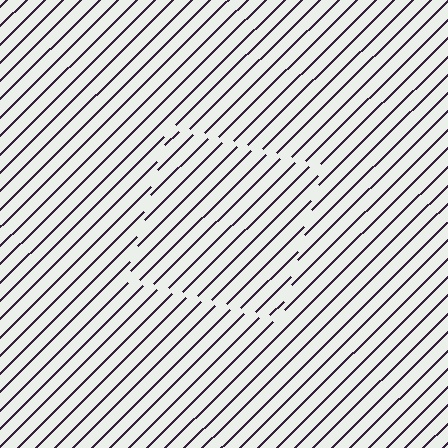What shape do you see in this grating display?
An illusory square. The interior of the shape contains the same grating, shifted by half a period — the contour is defined by the phase discontinuity where line-ends from the inner and outer gratings abut.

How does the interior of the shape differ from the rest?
The interior of the shape contains the same grating, shifted by half a period — the contour is defined by the phase discontinuity where line-ends from the inner and outer gratings abut.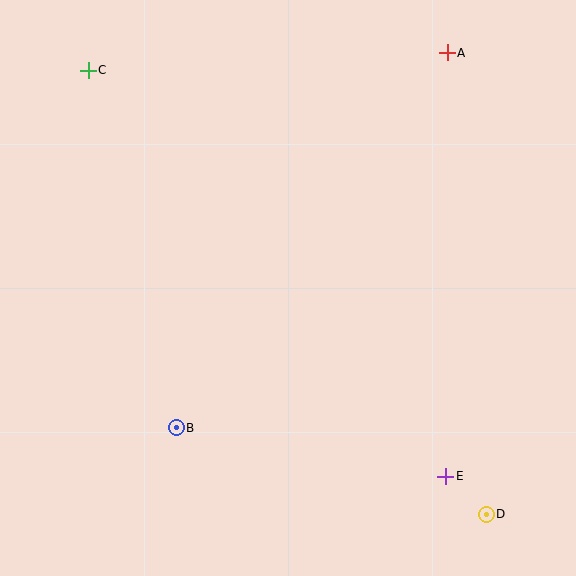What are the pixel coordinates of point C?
Point C is at (88, 70).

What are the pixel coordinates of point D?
Point D is at (486, 514).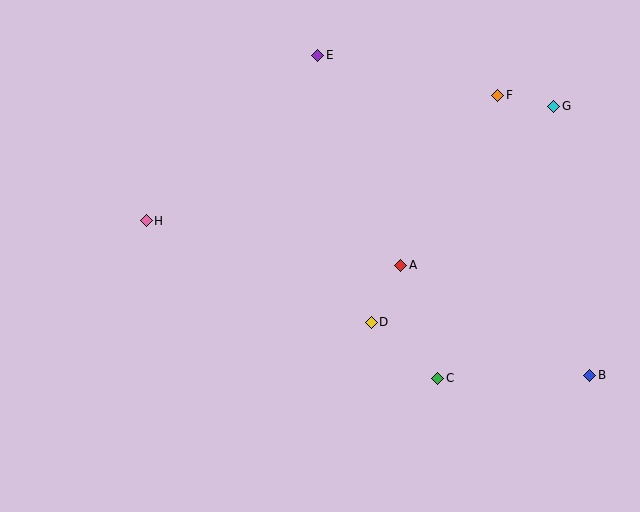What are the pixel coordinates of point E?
Point E is at (318, 55).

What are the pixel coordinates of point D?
Point D is at (371, 322).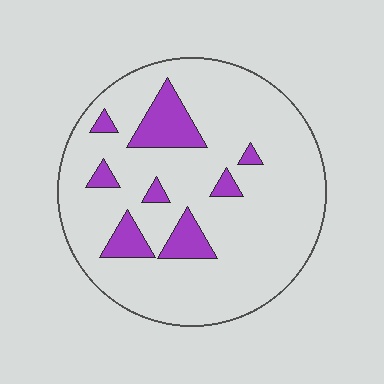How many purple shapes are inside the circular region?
8.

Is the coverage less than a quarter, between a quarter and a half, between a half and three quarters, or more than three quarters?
Less than a quarter.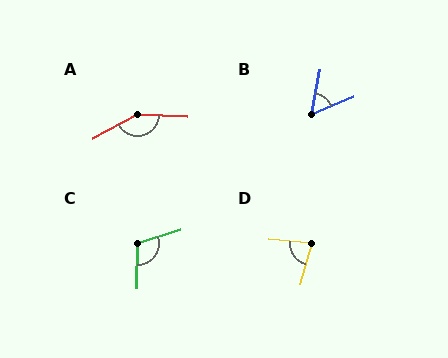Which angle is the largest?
A, at approximately 149 degrees.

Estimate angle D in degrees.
Approximately 80 degrees.